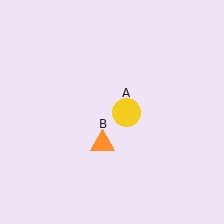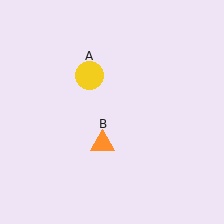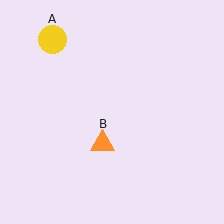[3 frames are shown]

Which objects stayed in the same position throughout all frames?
Orange triangle (object B) remained stationary.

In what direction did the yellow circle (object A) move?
The yellow circle (object A) moved up and to the left.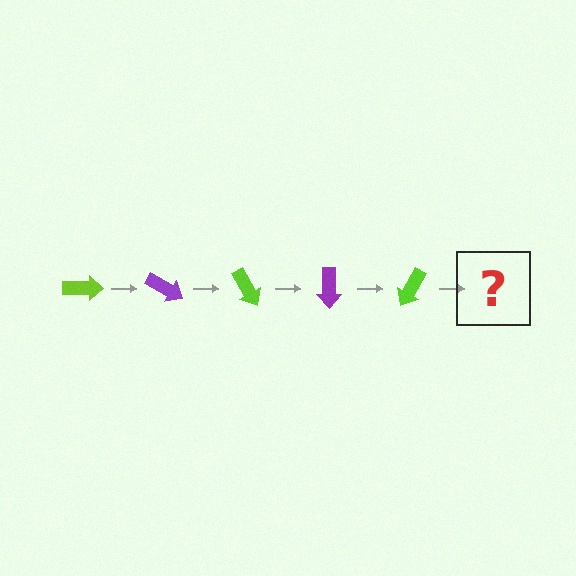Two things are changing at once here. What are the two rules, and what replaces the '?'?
The two rules are that it rotates 30 degrees each step and the color cycles through lime and purple. The '?' should be a purple arrow, rotated 150 degrees from the start.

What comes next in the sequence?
The next element should be a purple arrow, rotated 150 degrees from the start.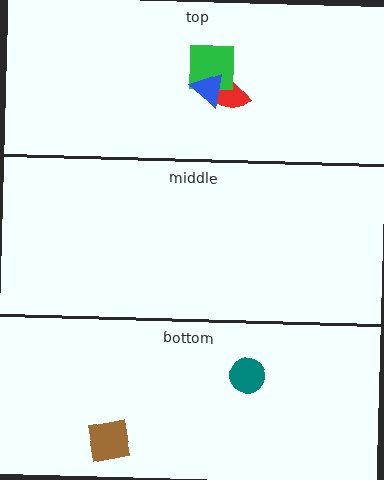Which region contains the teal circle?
The bottom region.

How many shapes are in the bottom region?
2.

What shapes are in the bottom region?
The teal circle, the brown square.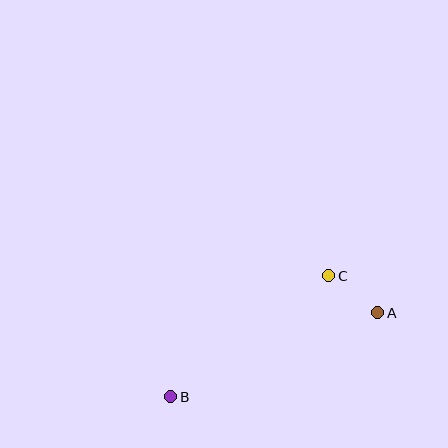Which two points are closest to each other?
Points A and C are closest to each other.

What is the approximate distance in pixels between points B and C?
The distance between B and C is approximately 199 pixels.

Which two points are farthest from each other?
Points A and B are farthest from each other.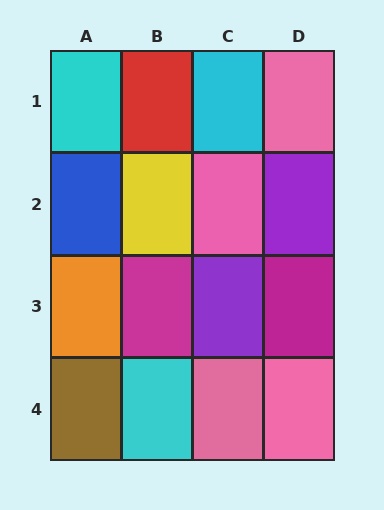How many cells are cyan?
3 cells are cyan.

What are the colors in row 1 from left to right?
Cyan, red, cyan, pink.